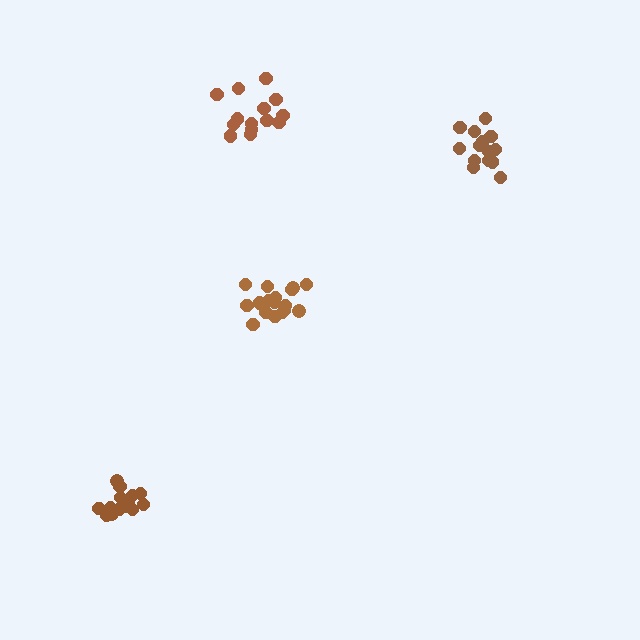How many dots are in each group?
Group 1: 14 dots, Group 2: 14 dots, Group 3: 14 dots, Group 4: 17 dots (59 total).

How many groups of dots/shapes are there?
There are 4 groups.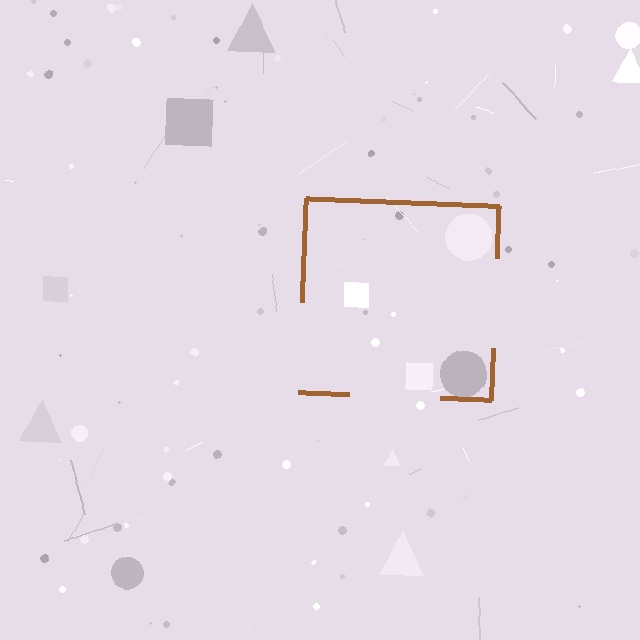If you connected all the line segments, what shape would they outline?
They would outline a square.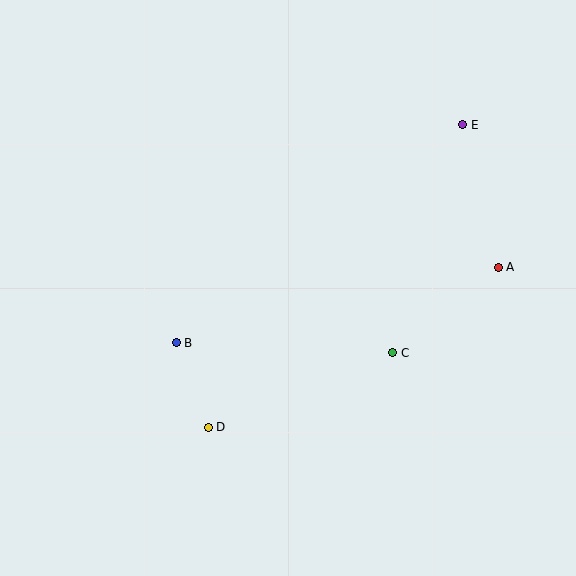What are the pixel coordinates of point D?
Point D is at (208, 427).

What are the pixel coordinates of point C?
Point C is at (393, 353).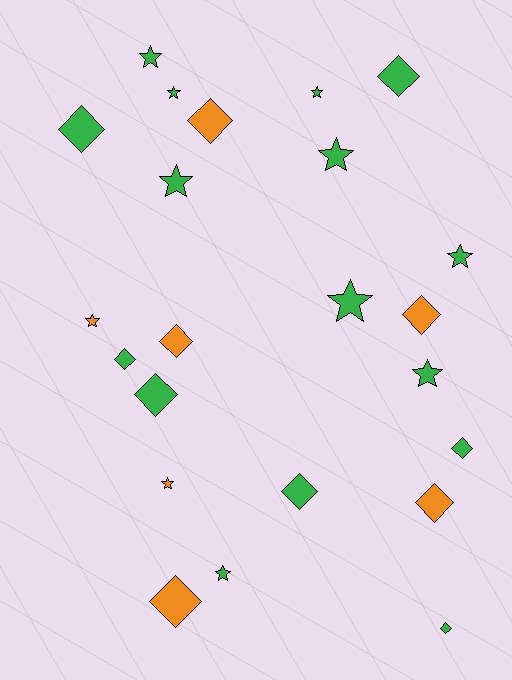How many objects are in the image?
There are 23 objects.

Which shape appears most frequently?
Diamond, with 12 objects.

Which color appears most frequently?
Green, with 16 objects.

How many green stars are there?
There are 9 green stars.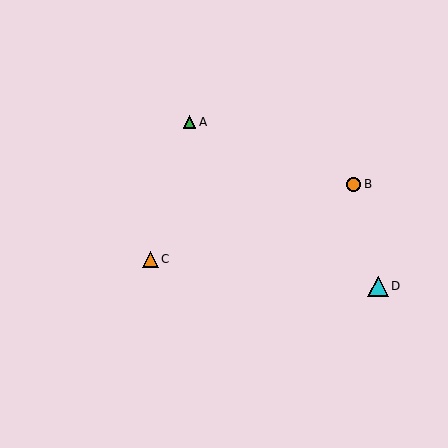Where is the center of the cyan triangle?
The center of the cyan triangle is at (378, 286).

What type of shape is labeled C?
Shape C is an orange triangle.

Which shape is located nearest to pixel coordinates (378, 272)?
The cyan triangle (labeled D) at (378, 286) is nearest to that location.